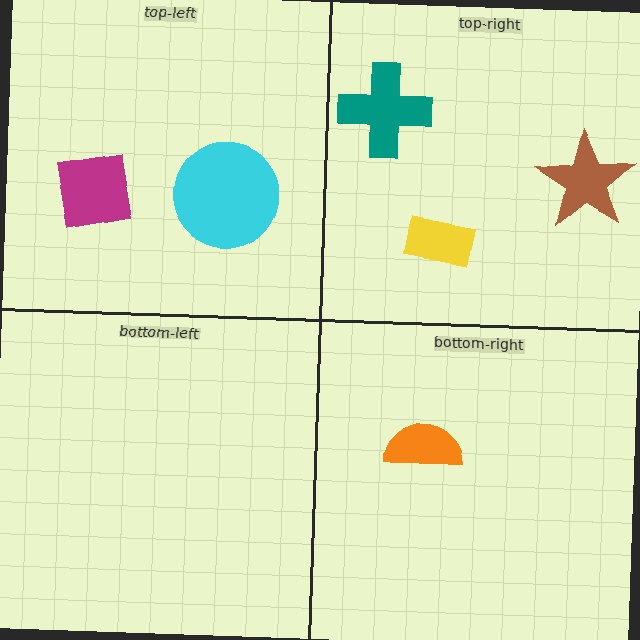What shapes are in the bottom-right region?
The orange semicircle.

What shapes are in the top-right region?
The teal cross, the yellow rectangle, the brown star.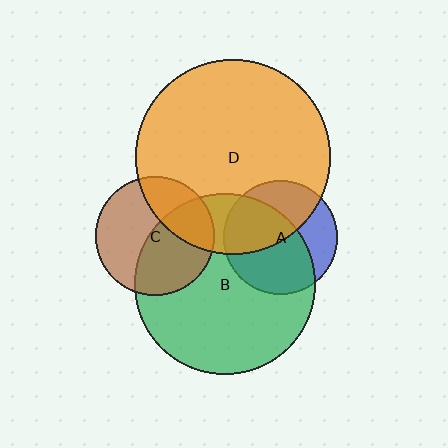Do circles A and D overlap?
Yes.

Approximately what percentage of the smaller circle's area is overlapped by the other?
Approximately 50%.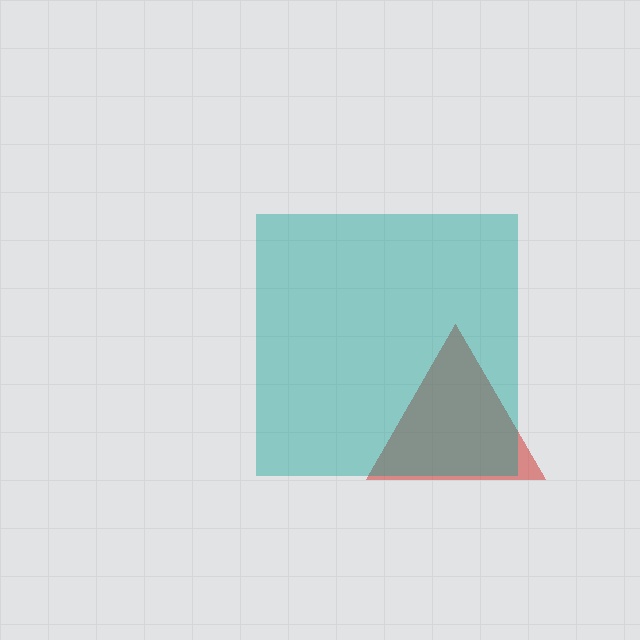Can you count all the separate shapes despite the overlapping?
Yes, there are 2 separate shapes.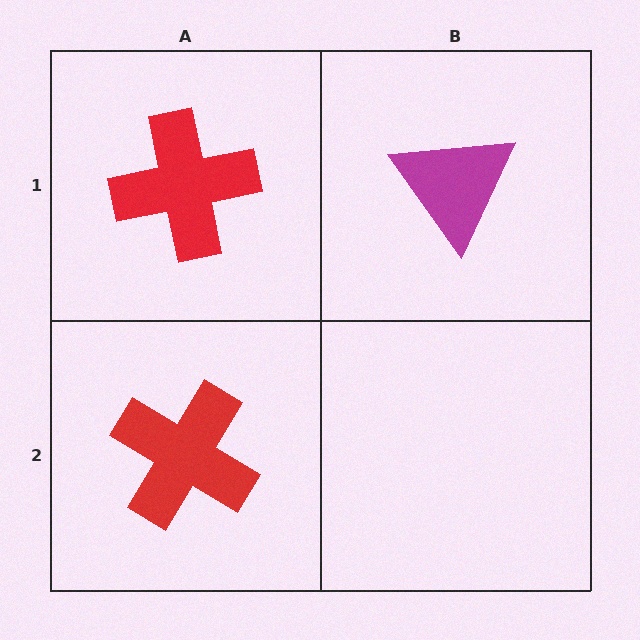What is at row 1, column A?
A red cross.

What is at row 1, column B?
A magenta triangle.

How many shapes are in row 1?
2 shapes.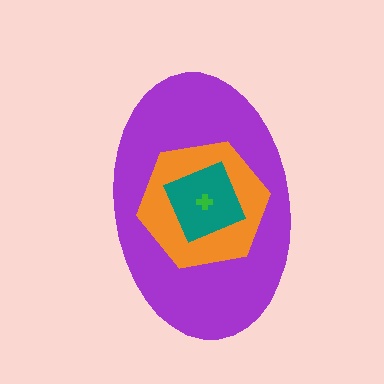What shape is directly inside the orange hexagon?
The teal square.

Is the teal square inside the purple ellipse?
Yes.